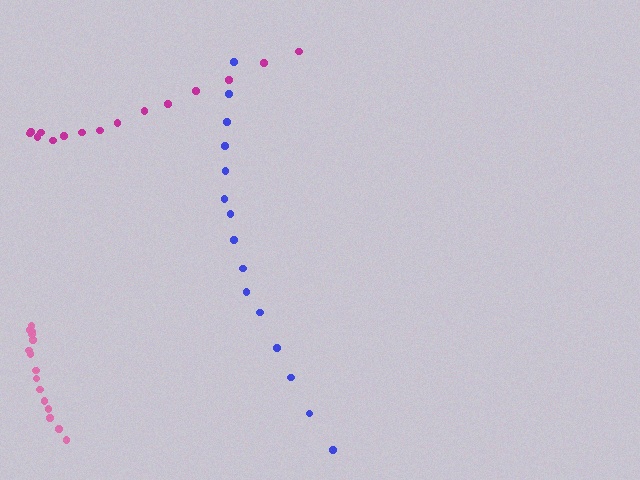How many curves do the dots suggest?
There are 3 distinct paths.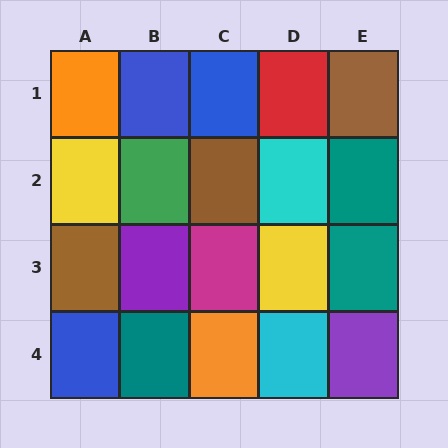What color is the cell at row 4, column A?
Blue.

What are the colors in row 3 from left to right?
Brown, purple, magenta, yellow, teal.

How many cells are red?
1 cell is red.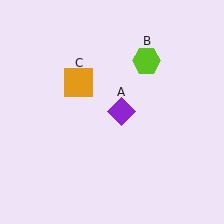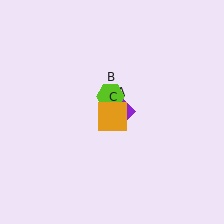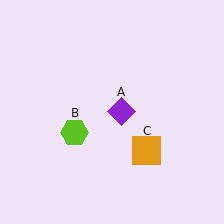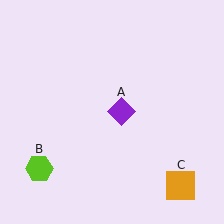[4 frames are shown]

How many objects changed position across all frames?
2 objects changed position: lime hexagon (object B), orange square (object C).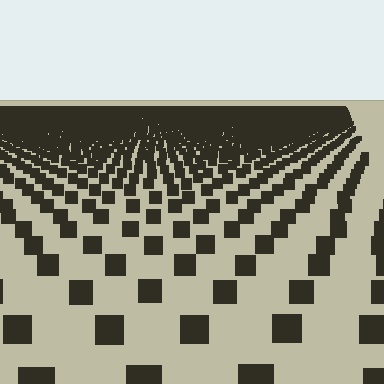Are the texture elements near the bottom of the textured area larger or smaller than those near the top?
Larger. Near the bottom, elements are closer to the viewer and appear at a bigger on-screen size.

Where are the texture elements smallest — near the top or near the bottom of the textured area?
Near the top.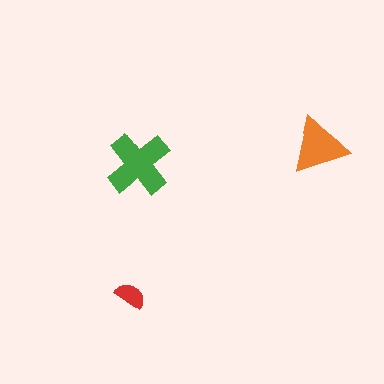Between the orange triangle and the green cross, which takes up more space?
The green cross.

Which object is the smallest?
The red semicircle.